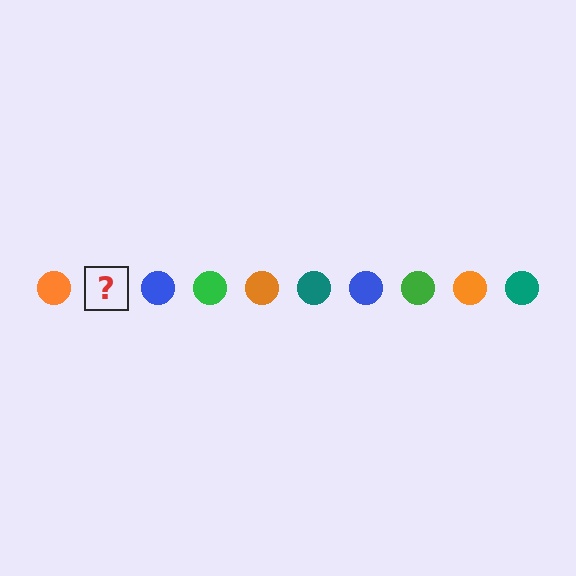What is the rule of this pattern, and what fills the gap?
The rule is that the pattern cycles through orange, teal, blue, green circles. The gap should be filled with a teal circle.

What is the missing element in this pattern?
The missing element is a teal circle.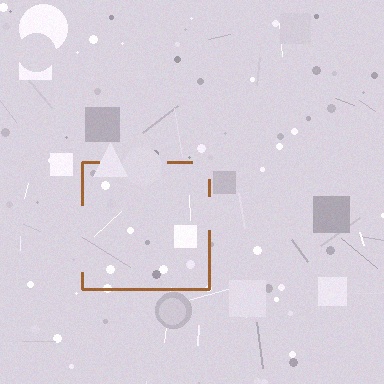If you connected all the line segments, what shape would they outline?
They would outline a square.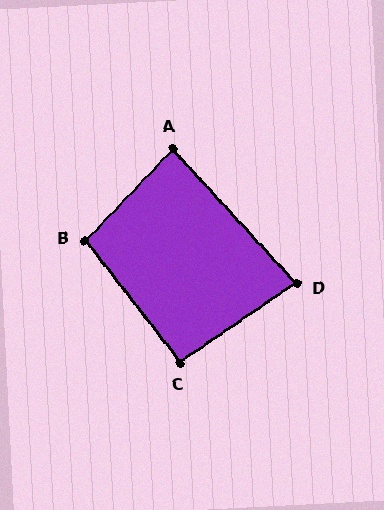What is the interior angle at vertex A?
Approximately 86 degrees (approximately right).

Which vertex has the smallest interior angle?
D, at approximately 82 degrees.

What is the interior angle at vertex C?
Approximately 94 degrees (approximately right).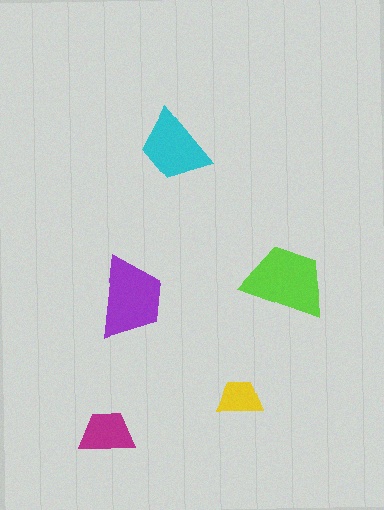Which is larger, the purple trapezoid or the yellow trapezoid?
The purple one.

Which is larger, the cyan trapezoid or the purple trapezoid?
The purple one.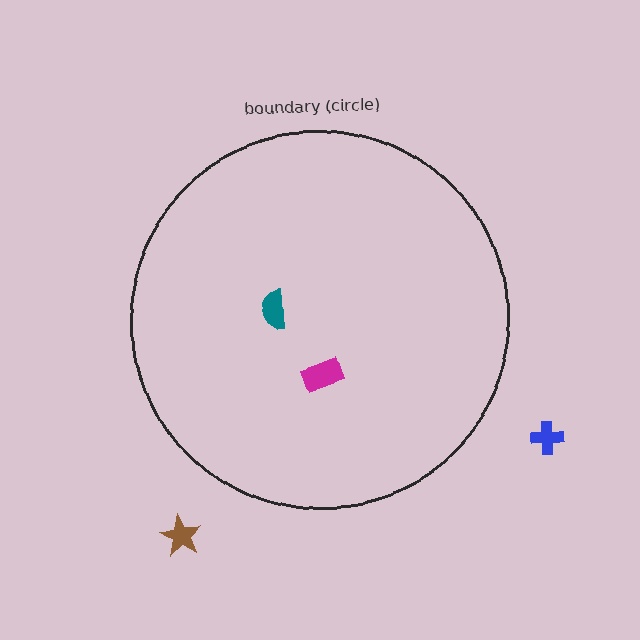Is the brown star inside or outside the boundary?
Outside.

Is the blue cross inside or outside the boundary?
Outside.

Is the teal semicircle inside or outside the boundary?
Inside.